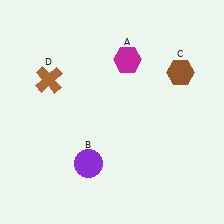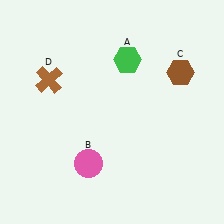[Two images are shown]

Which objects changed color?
A changed from magenta to green. B changed from purple to pink.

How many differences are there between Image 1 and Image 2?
There are 2 differences between the two images.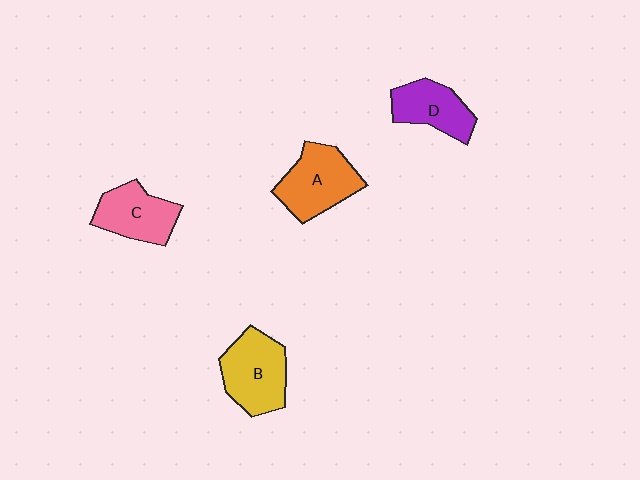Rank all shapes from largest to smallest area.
From largest to smallest: B (yellow), A (orange), C (pink), D (purple).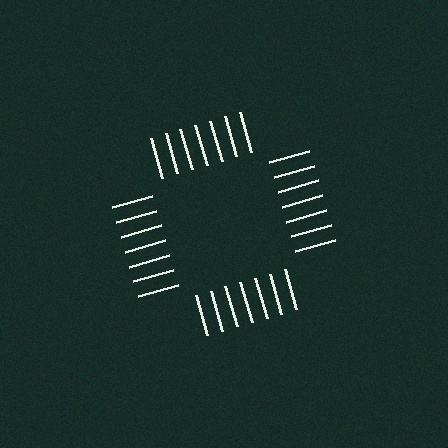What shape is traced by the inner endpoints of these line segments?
An illusory square — the line segments terminate on its edges but no continuous stroke is drawn.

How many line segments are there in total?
28 — 7 along each of the 4 edges.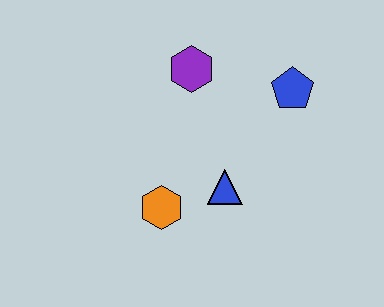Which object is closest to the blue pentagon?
The purple hexagon is closest to the blue pentagon.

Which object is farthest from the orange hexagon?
The blue pentagon is farthest from the orange hexagon.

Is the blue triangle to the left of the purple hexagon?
No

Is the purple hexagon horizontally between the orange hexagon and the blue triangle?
Yes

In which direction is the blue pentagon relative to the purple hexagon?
The blue pentagon is to the right of the purple hexagon.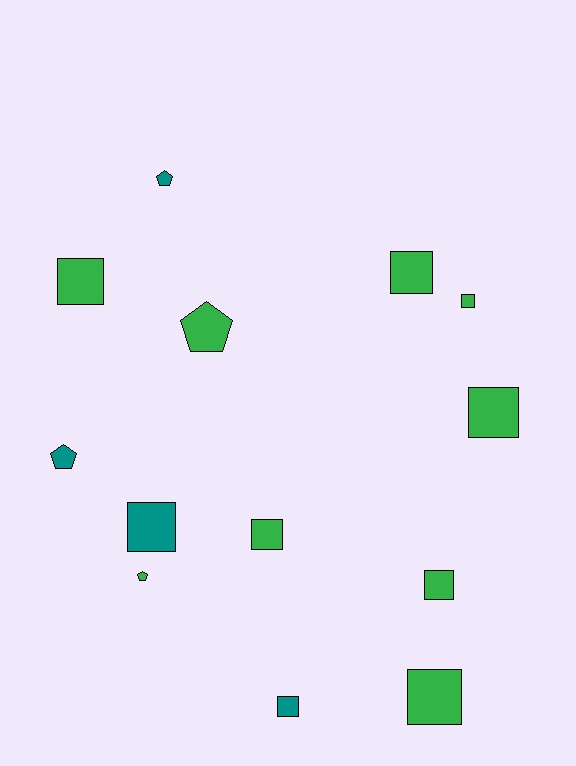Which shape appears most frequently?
Square, with 9 objects.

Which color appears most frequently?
Green, with 9 objects.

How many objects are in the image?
There are 13 objects.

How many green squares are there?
There are 7 green squares.